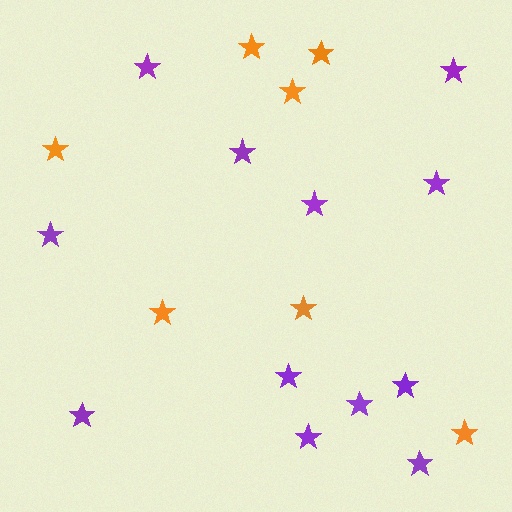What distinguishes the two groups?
There are 2 groups: one group of orange stars (7) and one group of purple stars (12).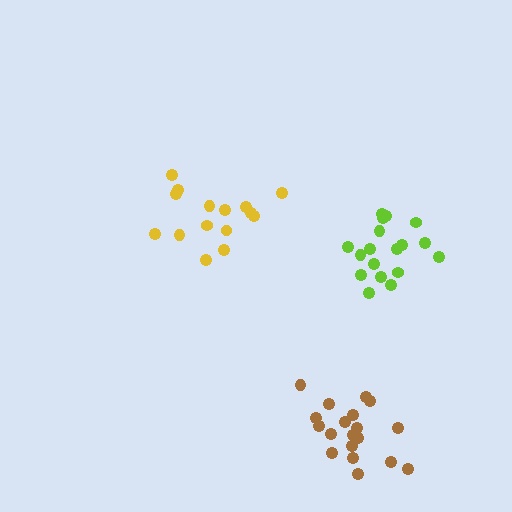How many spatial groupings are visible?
There are 3 spatial groupings.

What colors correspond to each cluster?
The clusters are colored: yellow, lime, brown.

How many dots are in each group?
Group 1: 15 dots, Group 2: 18 dots, Group 3: 19 dots (52 total).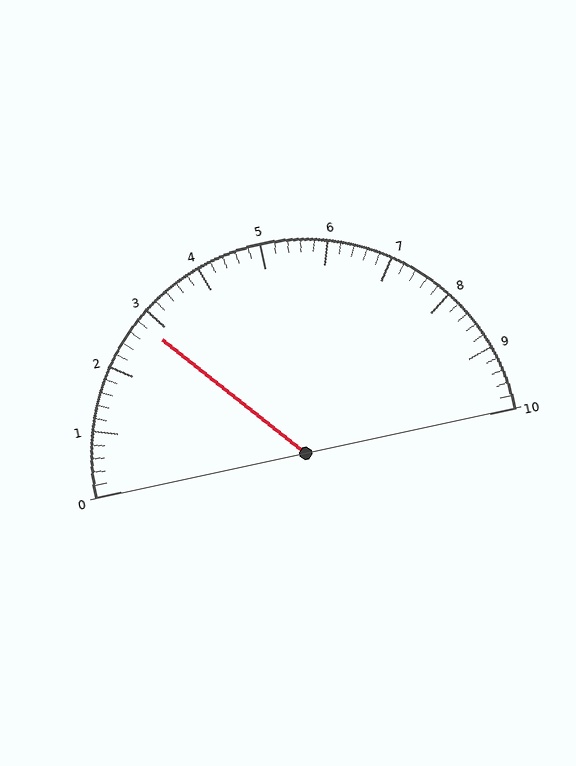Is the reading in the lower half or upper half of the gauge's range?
The reading is in the lower half of the range (0 to 10).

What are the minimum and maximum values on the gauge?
The gauge ranges from 0 to 10.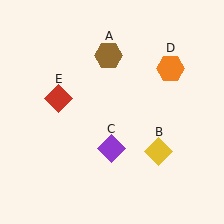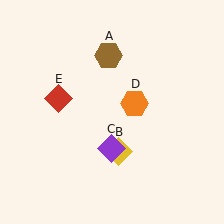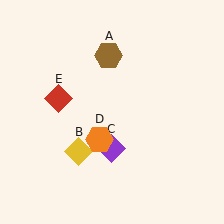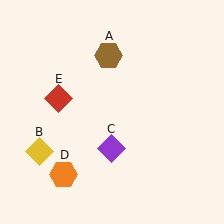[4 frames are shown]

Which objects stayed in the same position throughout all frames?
Brown hexagon (object A) and purple diamond (object C) and red diamond (object E) remained stationary.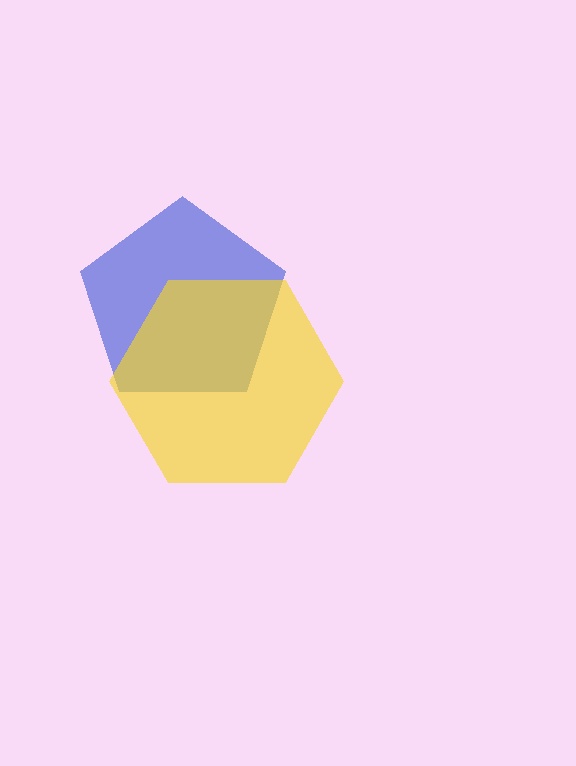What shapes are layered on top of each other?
The layered shapes are: a blue pentagon, a yellow hexagon.